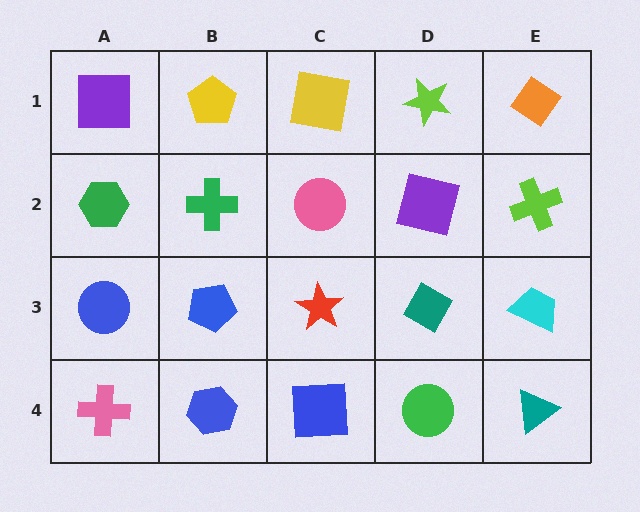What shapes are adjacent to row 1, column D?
A purple square (row 2, column D), a yellow square (row 1, column C), an orange diamond (row 1, column E).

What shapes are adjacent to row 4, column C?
A red star (row 3, column C), a blue hexagon (row 4, column B), a green circle (row 4, column D).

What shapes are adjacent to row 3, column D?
A purple square (row 2, column D), a green circle (row 4, column D), a red star (row 3, column C), a cyan trapezoid (row 3, column E).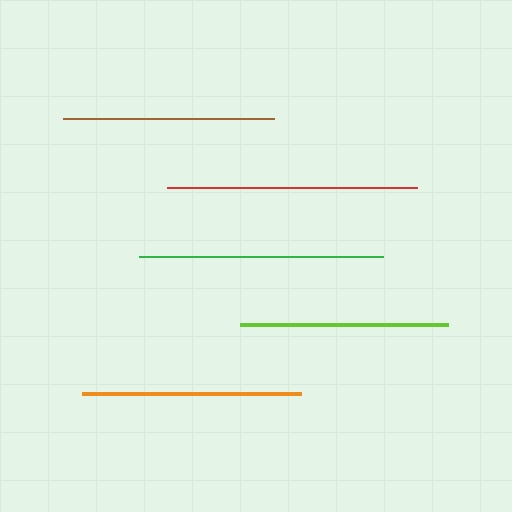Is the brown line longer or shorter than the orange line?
The orange line is longer than the brown line.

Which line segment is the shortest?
The lime line is the shortest at approximately 208 pixels.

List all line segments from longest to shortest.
From longest to shortest: red, green, orange, brown, lime.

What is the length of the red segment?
The red segment is approximately 250 pixels long.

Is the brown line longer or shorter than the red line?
The red line is longer than the brown line.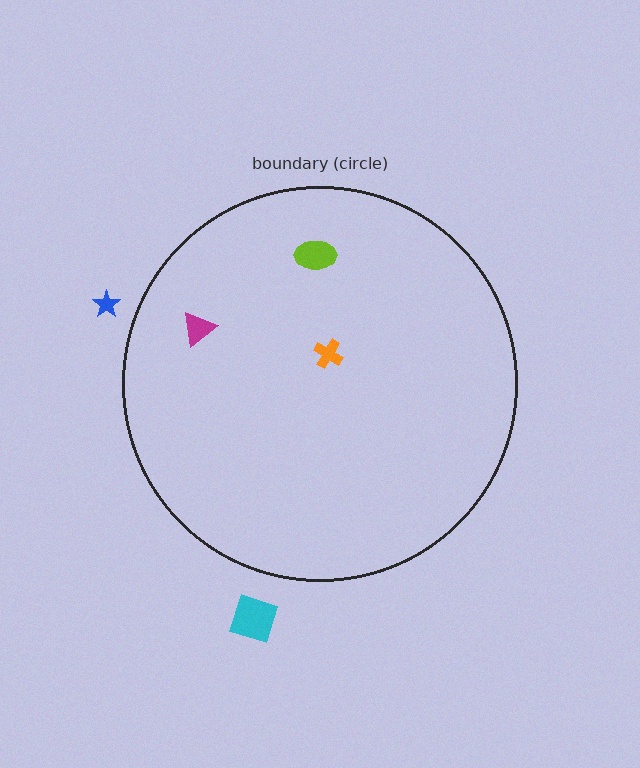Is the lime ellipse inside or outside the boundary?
Inside.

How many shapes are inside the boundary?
3 inside, 2 outside.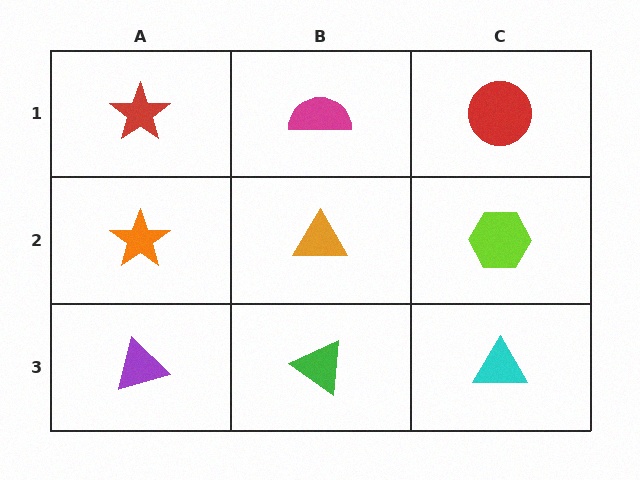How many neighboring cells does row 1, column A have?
2.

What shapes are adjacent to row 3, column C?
A lime hexagon (row 2, column C), a green triangle (row 3, column B).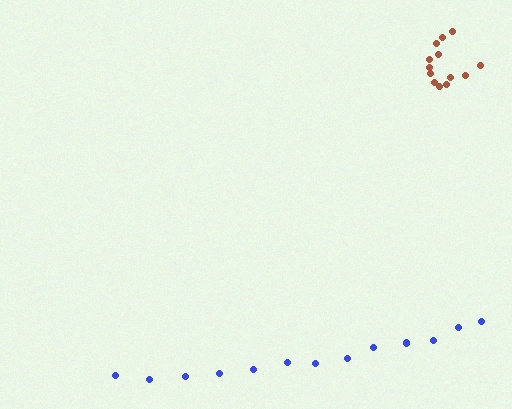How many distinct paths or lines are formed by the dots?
There are 2 distinct paths.